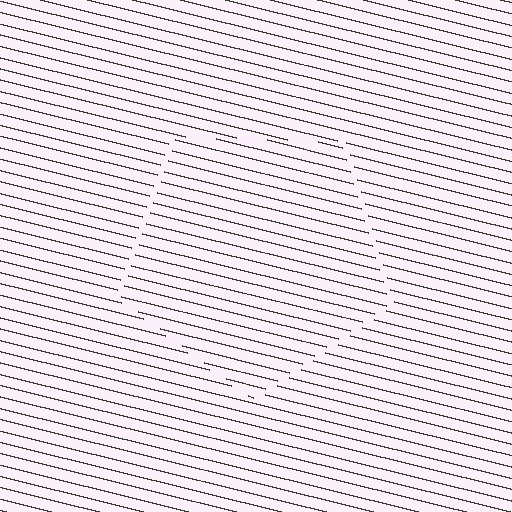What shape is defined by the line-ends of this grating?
An illusory pentagon. The interior of the shape contains the same grating, shifted by half a period — the contour is defined by the phase discontinuity where line-ends from the inner and outer gratings abut.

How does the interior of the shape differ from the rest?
The interior of the shape contains the same grating, shifted by half a period — the contour is defined by the phase discontinuity where line-ends from the inner and outer gratings abut.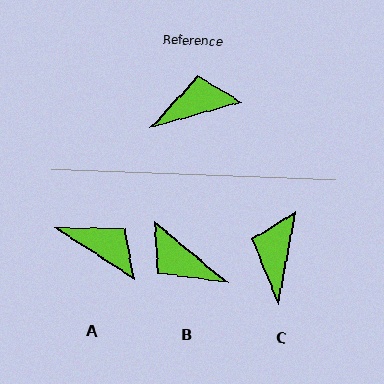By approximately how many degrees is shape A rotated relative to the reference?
Approximately 49 degrees clockwise.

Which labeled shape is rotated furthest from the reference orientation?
B, about 124 degrees away.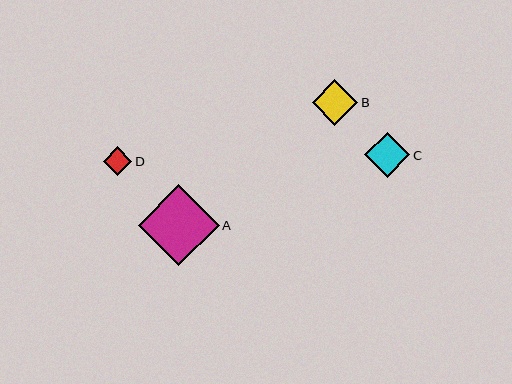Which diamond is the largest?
Diamond A is the largest with a size of approximately 80 pixels.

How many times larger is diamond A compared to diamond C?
Diamond A is approximately 1.8 times the size of diamond C.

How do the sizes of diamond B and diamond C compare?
Diamond B and diamond C are approximately the same size.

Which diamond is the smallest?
Diamond D is the smallest with a size of approximately 28 pixels.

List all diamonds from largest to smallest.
From largest to smallest: A, B, C, D.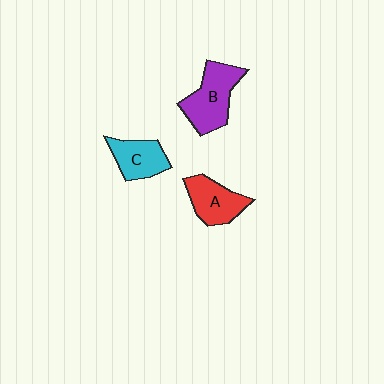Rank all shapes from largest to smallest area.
From largest to smallest: B (purple), A (red), C (cyan).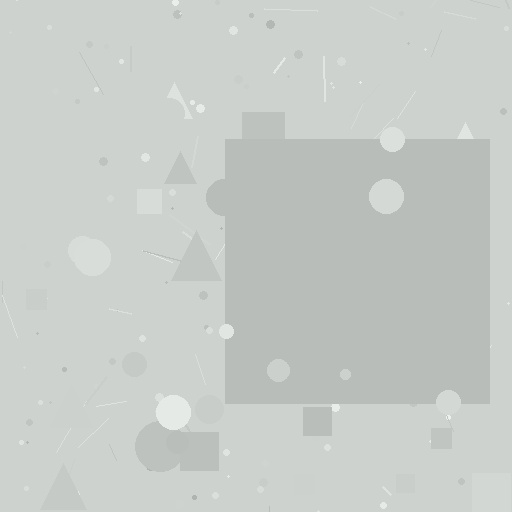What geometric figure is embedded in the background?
A square is embedded in the background.